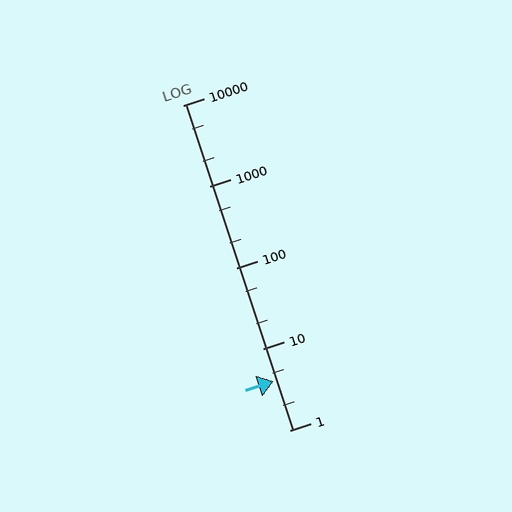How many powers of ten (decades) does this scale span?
The scale spans 4 decades, from 1 to 10000.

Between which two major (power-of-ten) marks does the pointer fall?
The pointer is between 1 and 10.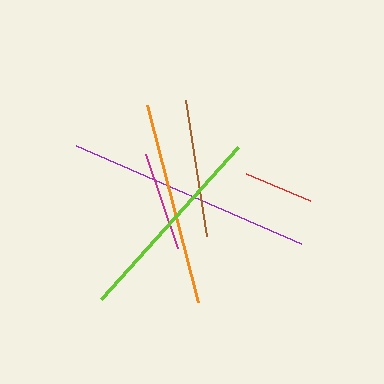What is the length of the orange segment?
The orange segment is approximately 204 pixels long.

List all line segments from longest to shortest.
From longest to shortest: purple, lime, orange, brown, magenta, red.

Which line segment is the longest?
The purple line is the longest at approximately 246 pixels.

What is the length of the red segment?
The red segment is approximately 70 pixels long.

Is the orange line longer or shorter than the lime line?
The lime line is longer than the orange line.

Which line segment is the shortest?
The red line is the shortest at approximately 70 pixels.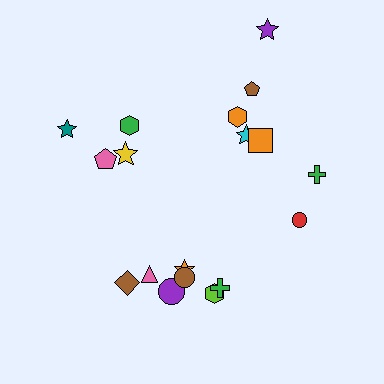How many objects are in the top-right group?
There are 7 objects.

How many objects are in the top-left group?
There are 4 objects.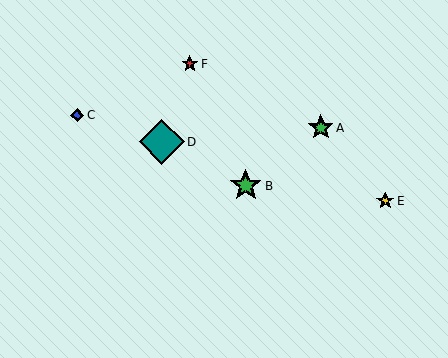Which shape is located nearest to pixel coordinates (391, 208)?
The yellow star (labeled E) at (385, 201) is nearest to that location.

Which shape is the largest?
The teal diamond (labeled D) is the largest.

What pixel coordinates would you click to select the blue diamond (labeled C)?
Click at (77, 115) to select the blue diamond C.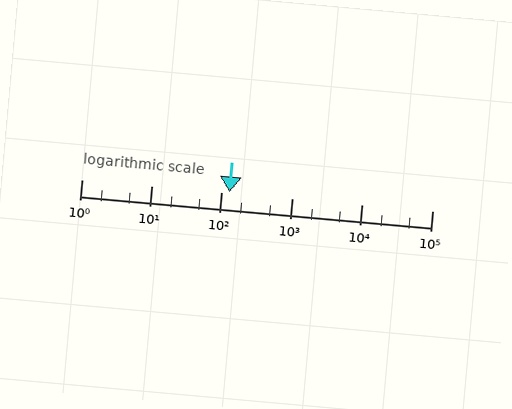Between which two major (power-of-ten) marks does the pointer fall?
The pointer is between 100 and 1000.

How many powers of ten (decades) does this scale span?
The scale spans 5 decades, from 1 to 100000.